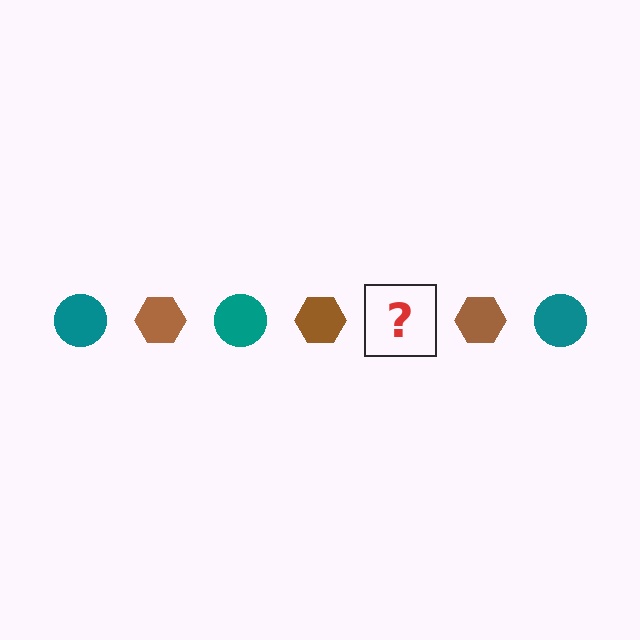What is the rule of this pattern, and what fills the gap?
The rule is that the pattern alternates between teal circle and brown hexagon. The gap should be filled with a teal circle.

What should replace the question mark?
The question mark should be replaced with a teal circle.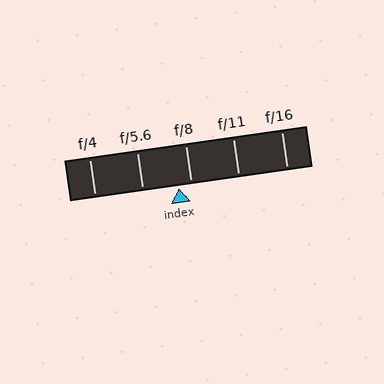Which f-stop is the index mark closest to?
The index mark is closest to f/8.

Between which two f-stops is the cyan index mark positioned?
The index mark is between f/5.6 and f/8.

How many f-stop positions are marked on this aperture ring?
There are 5 f-stop positions marked.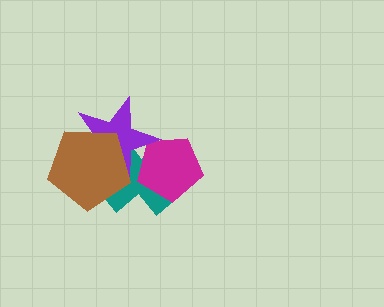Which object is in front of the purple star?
The brown pentagon is in front of the purple star.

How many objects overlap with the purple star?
3 objects overlap with the purple star.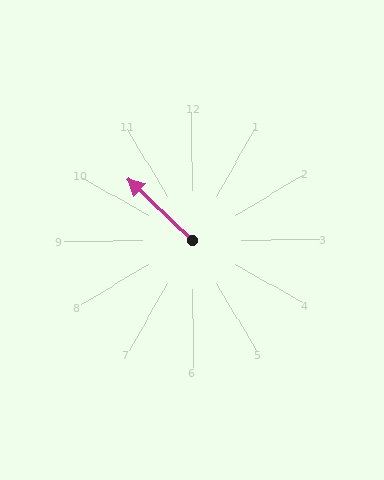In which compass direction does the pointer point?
Northwest.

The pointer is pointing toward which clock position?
Roughly 10 o'clock.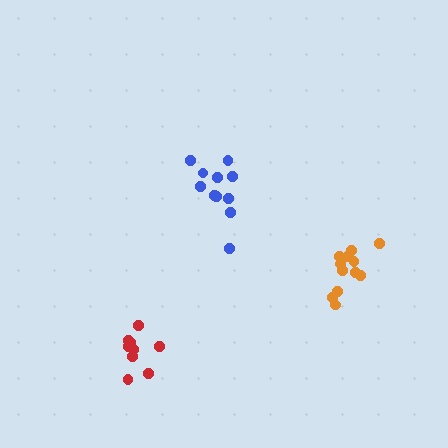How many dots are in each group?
Group 1: 11 dots, Group 2: 12 dots, Group 3: 9 dots (32 total).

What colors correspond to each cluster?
The clusters are colored: blue, orange, red.